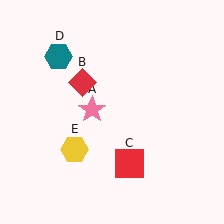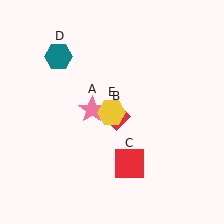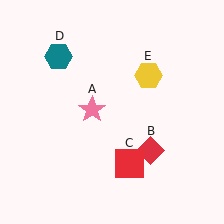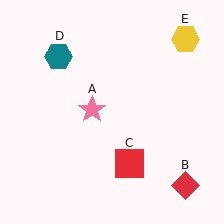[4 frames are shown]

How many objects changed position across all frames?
2 objects changed position: red diamond (object B), yellow hexagon (object E).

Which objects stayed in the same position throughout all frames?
Pink star (object A) and red square (object C) and teal hexagon (object D) remained stationary.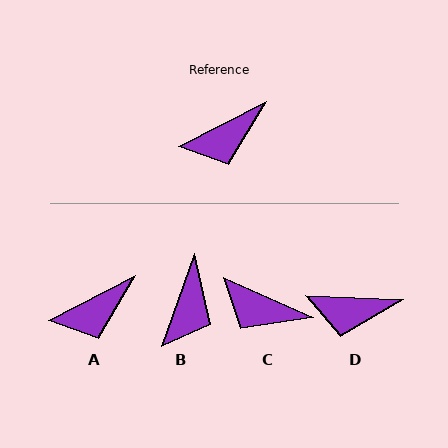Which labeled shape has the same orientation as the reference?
A.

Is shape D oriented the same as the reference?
No, it is off by about 29 degrees.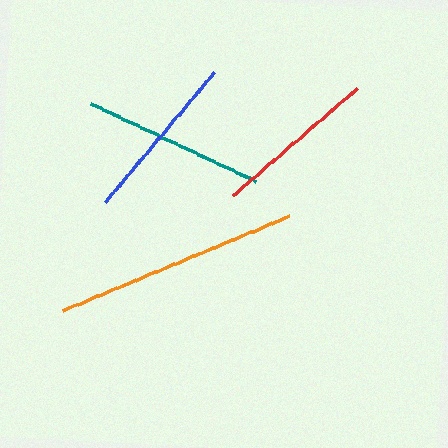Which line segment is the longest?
The orange line is the longest at approximately 245 pixels.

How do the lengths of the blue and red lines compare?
The blue and red lines are approximately the same length.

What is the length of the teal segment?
The teal segment is approximately 183 pixels long.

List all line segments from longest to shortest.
From longest to shortest: orange, teal, blue, red.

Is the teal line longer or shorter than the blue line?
The teal line is longer than the blue line.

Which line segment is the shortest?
The red line is the shortest at approximately 165 pixels.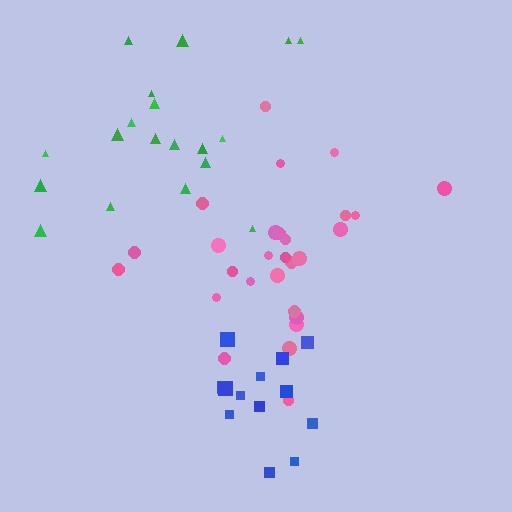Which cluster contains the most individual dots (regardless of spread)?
Pink (28).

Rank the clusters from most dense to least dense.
blue, pink, green.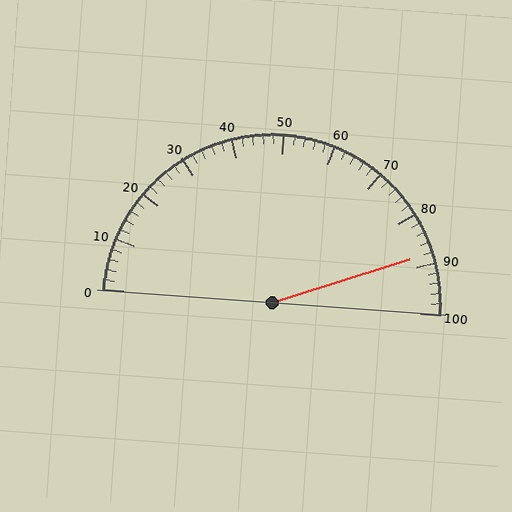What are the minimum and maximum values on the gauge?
The gauge ranges from 0 to 100.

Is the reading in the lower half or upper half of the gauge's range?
The reading is in the upper half of the range (0 to 100).